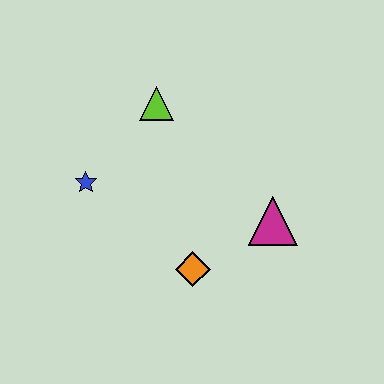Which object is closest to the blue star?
The lime triangle is closest to the blue star.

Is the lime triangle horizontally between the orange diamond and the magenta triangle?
No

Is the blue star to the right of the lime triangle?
No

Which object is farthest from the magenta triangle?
The blue star is farthest from the magenta triangle.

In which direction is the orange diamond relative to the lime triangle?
The orange diamond is below the lime triangle.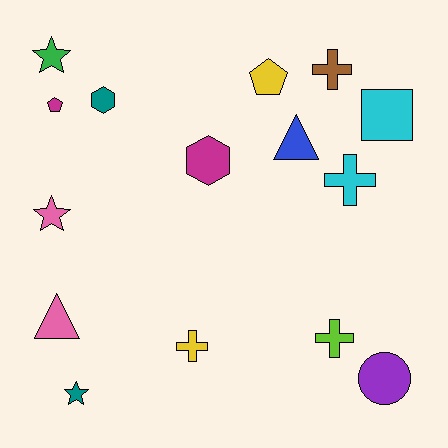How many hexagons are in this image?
There are 2 hexagons.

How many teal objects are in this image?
There are 2 teal objects.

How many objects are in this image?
There are 15 objects.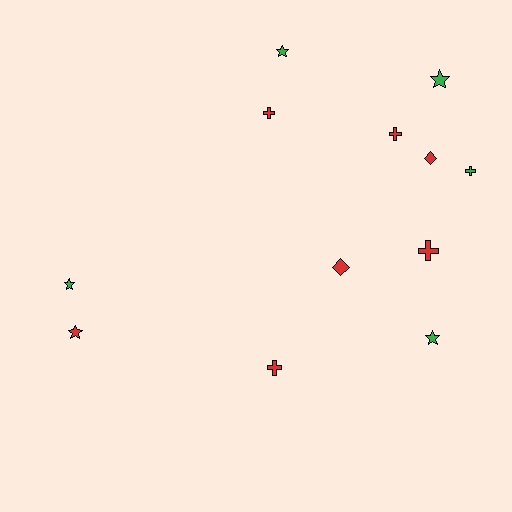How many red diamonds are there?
There are 2 red diamonds.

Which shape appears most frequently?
Cross, with 5 objects.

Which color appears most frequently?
Red, with 7 objects.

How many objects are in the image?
There are 12 objects.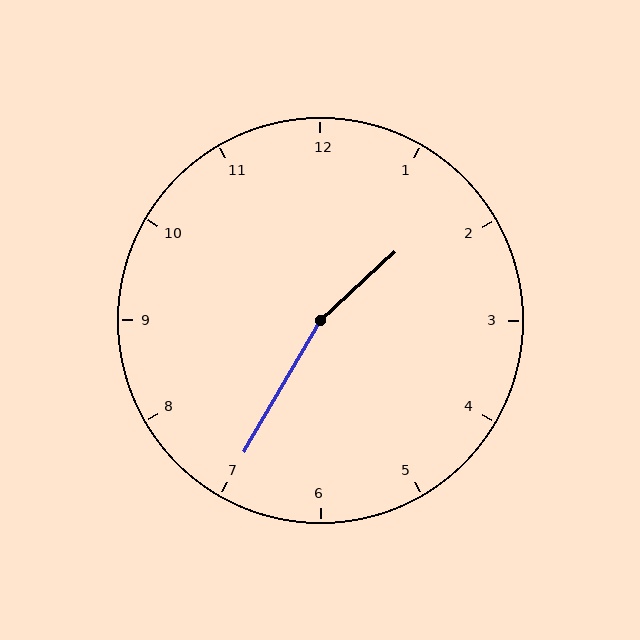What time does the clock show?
1:35.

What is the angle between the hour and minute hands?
Approximately 162 degrees.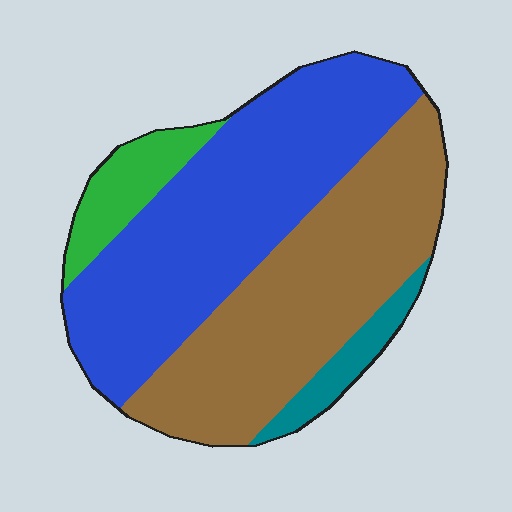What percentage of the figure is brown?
Brown covers around 40% of the figure.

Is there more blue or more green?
Blue.